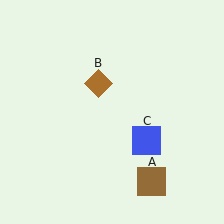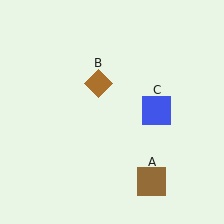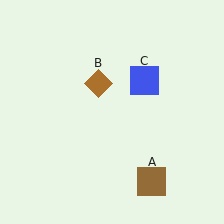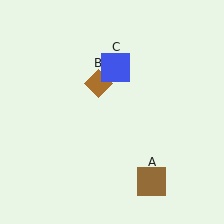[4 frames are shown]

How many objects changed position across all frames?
1 object changed position: blue square (object C).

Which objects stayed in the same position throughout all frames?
Brown square (object A) and brown diamond (object B) remained stationary.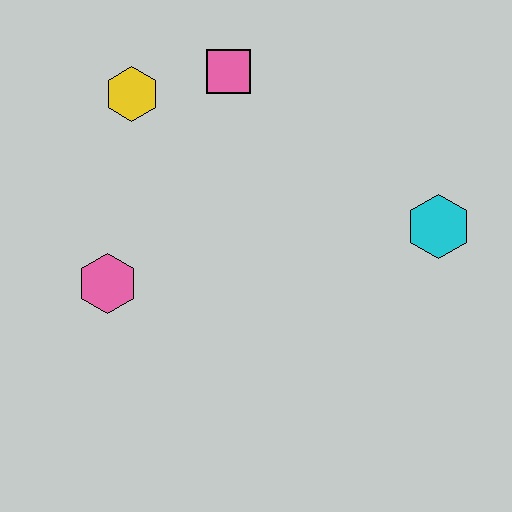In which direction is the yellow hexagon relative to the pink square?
The yellow hexagon is to the left of the pink square.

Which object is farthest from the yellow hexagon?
The cyan hexagon is farthest from the yellow hexagon.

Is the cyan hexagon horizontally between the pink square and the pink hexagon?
No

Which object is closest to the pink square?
The yellow hexagon is closest to the pink square.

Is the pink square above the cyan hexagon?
Yes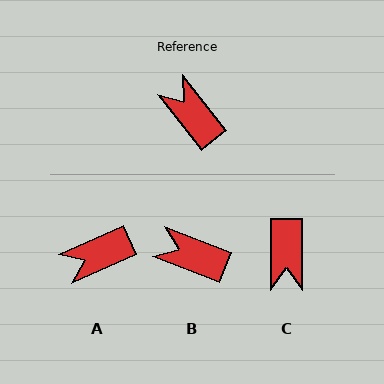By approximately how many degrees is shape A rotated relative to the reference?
Approximately 76 degrees counter-clockwise.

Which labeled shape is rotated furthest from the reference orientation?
C, about 142 degrees away.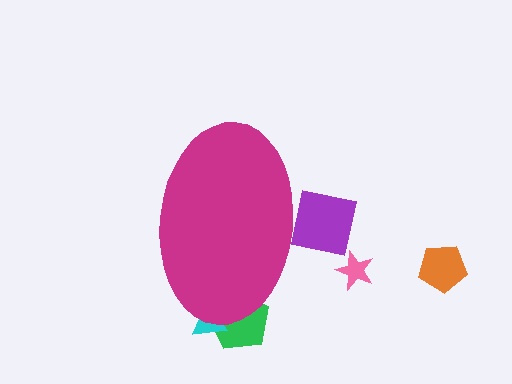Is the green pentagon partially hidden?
Yes, the green pentagon is partially hidden behind the magenta ellipse.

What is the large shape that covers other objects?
A magenta ellipse.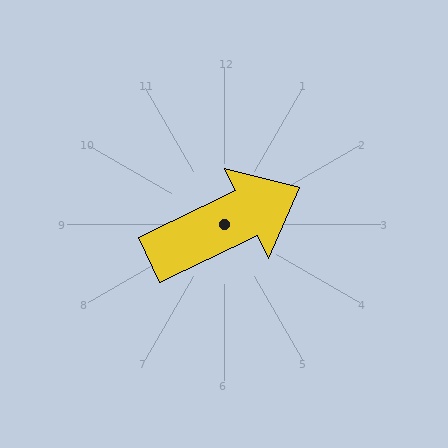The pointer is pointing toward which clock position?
Roughly 2 o'clock.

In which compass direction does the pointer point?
Northeast.